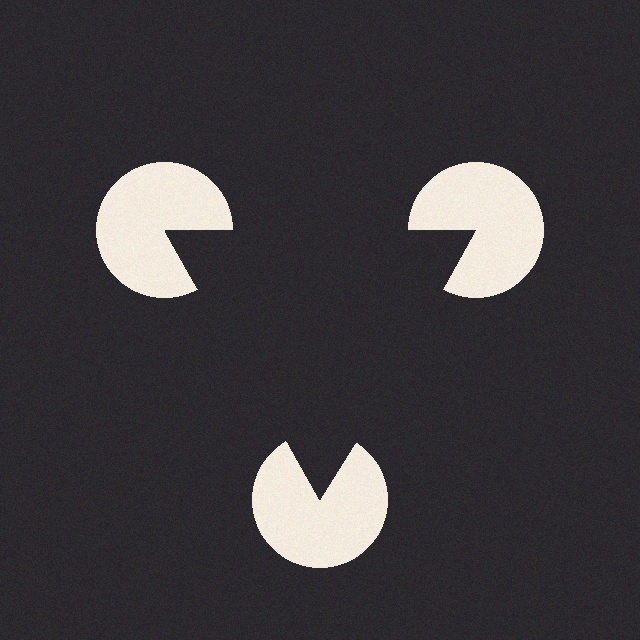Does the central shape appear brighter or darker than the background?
It typically appears slightly darker than the background, even though no actual brightness change is drawn.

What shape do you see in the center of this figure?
An illusory triangle — its edges are inferred from the aligned wedge cuts in the pac-man discs, not physically drawn.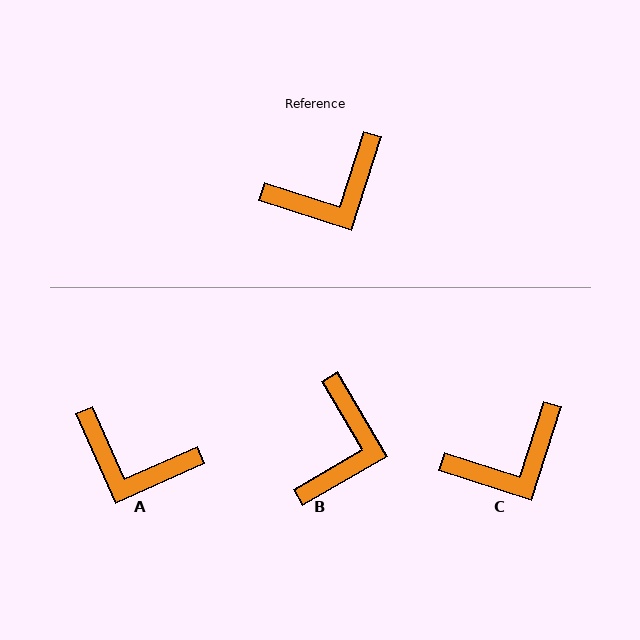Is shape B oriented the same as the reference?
No, it is off by about 48 degrees.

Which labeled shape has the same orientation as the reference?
C.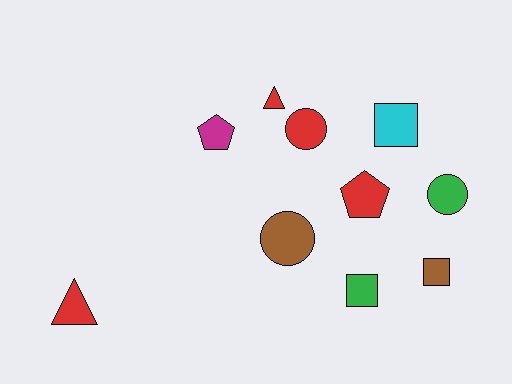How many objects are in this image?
There are 10 objects.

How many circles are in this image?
There are 3 circles.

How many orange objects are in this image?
There are no orange objects.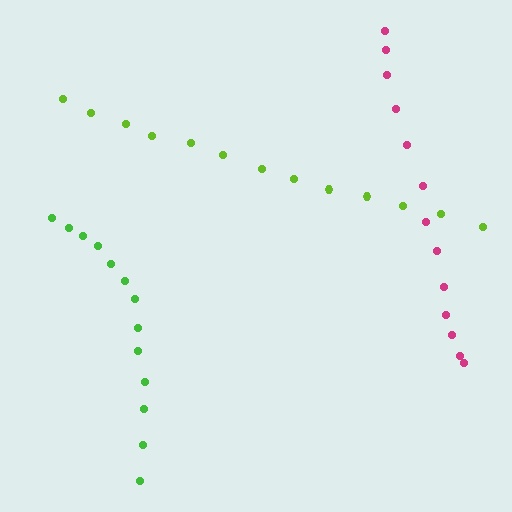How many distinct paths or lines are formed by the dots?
There are 3 distinct paths.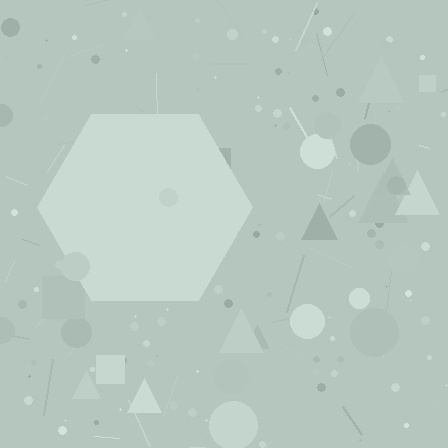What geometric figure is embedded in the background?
A hexagon is embedded in the background.